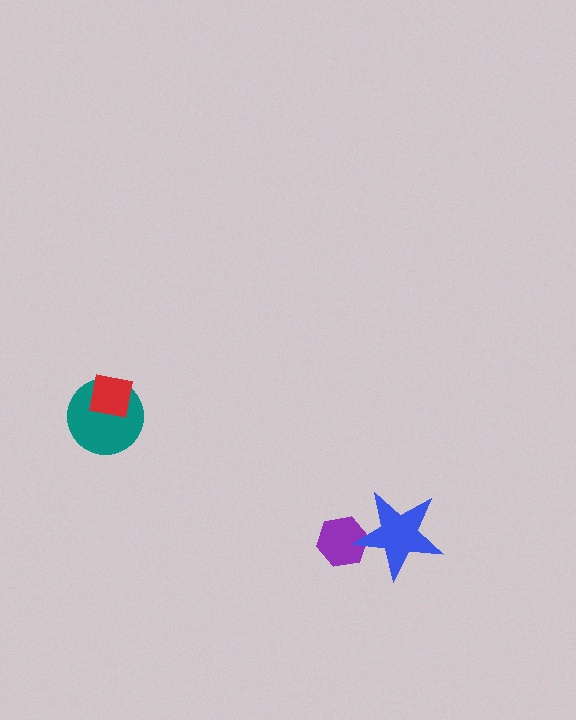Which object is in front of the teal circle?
The red square is in front of the teal circle.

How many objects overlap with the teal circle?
1 object overlaps with the teal circle.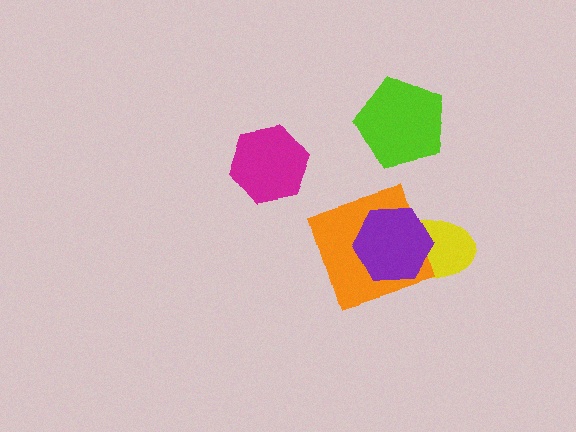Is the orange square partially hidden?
Yes, it is partially covered by another shape.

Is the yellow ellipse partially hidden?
Yes, it is partially covered by another shape.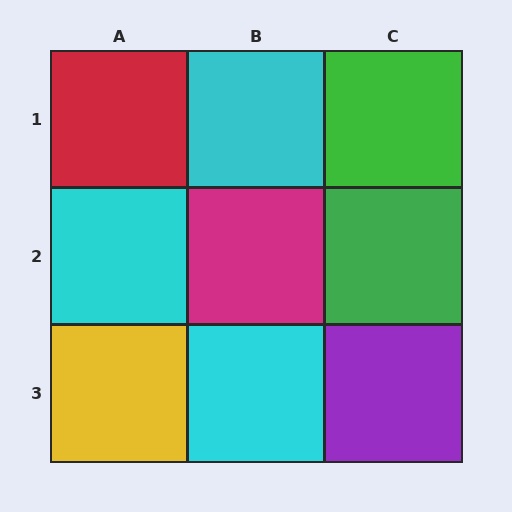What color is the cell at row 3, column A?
Yellow.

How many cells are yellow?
1 cell is yellow.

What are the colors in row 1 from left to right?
Red, cyan, green.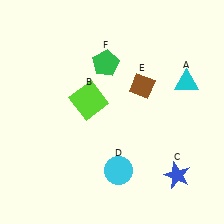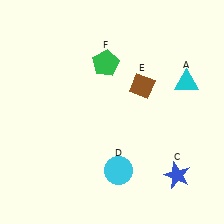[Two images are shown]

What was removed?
The lime square (B) was removed in Image 2.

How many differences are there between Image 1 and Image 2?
There is 1 difference between the two images.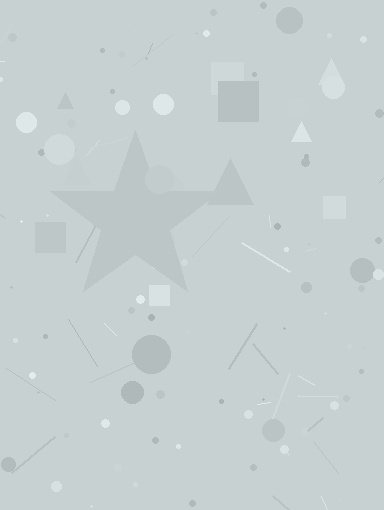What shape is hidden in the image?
A star is hidden in the image.